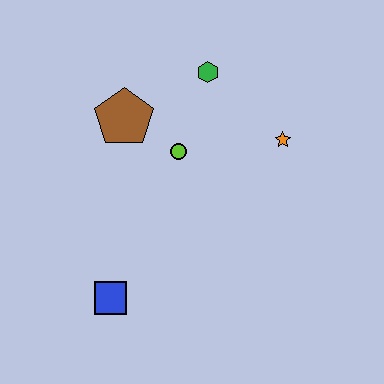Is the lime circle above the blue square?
Yes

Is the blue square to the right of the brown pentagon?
No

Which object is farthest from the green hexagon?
The blue square is farthest from the green hexagon.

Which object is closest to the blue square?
The lime circle is closest to the blue square.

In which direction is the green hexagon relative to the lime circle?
The green hexagon is above the lime circle.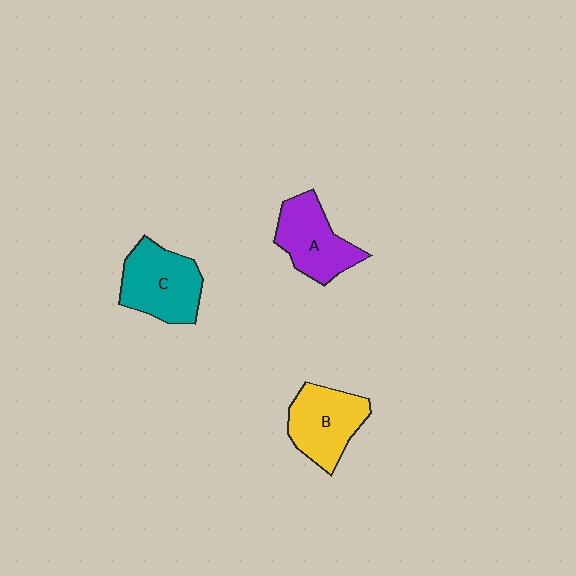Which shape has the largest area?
Shape C (teal).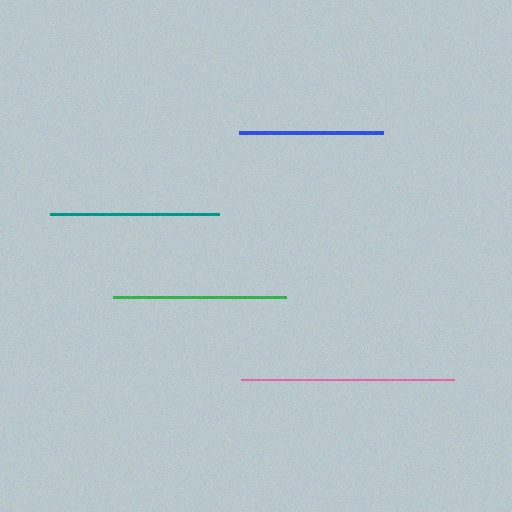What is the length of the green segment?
The green segment is approximately 173 pixels long.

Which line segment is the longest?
The pink line is the longest at approximately 213 pixels.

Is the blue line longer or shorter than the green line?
The green line is longer than the blue line.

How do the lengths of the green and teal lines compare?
The green and teal lines are approximately the same length.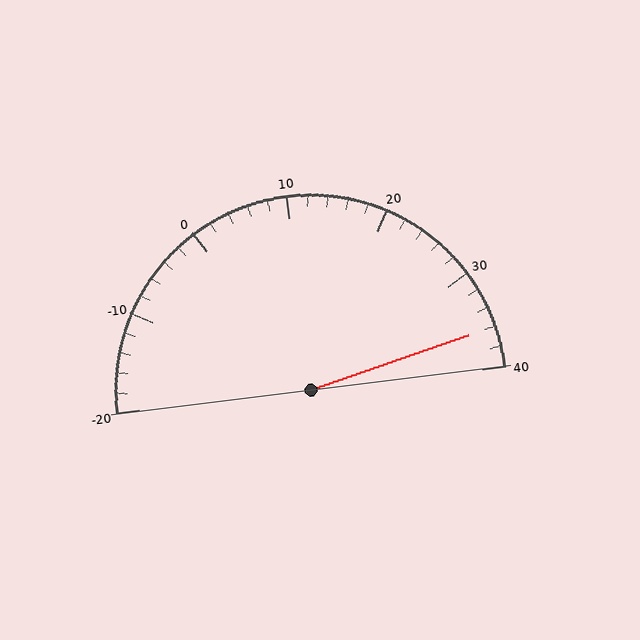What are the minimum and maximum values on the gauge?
The gauge ranges from -20 to 40.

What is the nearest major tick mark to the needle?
The nearest major tick mark is 40.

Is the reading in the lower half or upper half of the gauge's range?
The reading is in the upper half of the range (-20 to 40).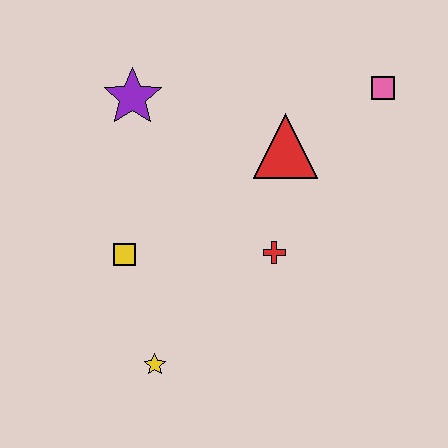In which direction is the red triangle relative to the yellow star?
The red triangle is above the yellow star.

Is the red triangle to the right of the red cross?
Yes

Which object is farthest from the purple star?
The yellow star is farthest from the purple star.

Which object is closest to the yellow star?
The yellow square is closest to the yellow star.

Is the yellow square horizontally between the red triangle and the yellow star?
No